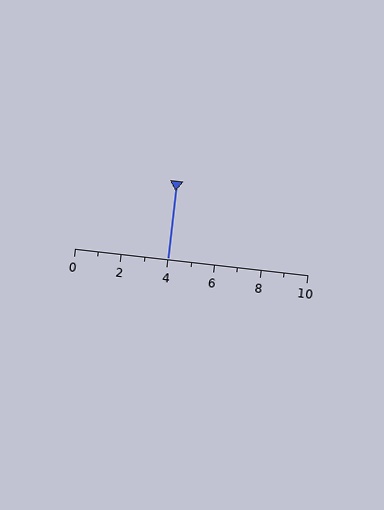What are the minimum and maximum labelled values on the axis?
The axis runs from 0 to 10.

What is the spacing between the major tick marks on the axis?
The major ticks are spaced 2 apart.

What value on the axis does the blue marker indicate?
The marker indicates approximately 4.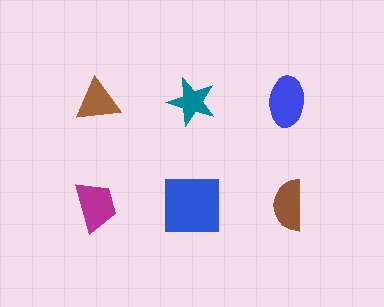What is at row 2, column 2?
A blue square.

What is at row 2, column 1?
A magenta trapezoid.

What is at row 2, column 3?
A brown semicircle.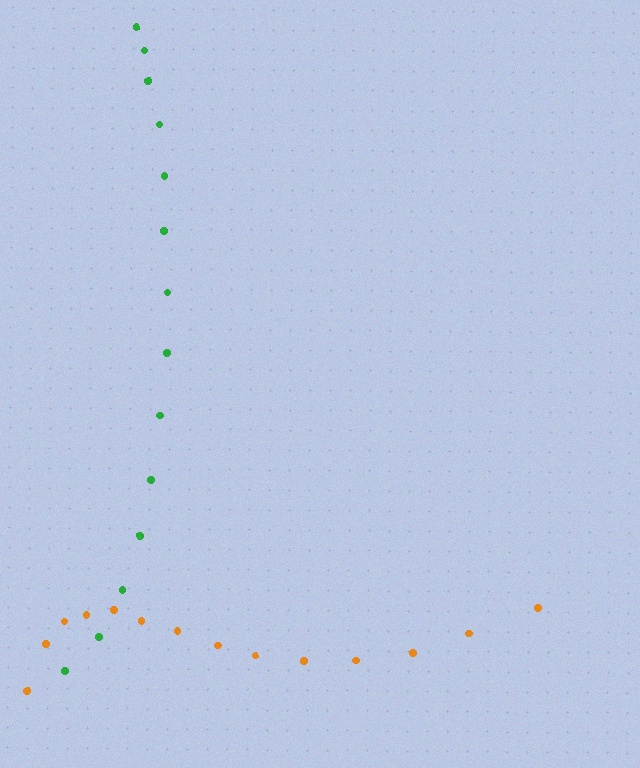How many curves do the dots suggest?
There are 2 distinct paths.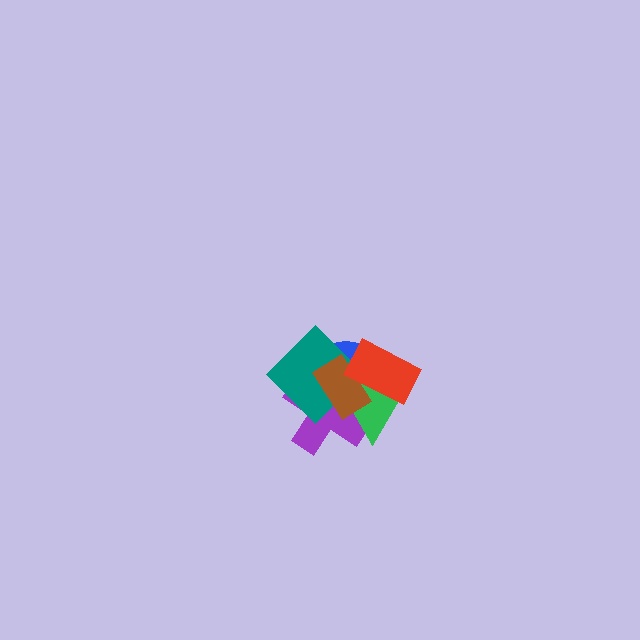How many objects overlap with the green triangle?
5 objects overlap with the green triangle.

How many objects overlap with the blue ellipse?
5 objects overlap with the blue ellipse.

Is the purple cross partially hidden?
Yes, it is partially covered by another shape.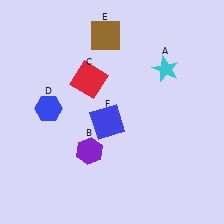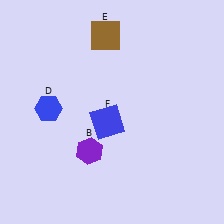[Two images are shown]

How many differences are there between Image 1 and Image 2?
There are 2 differences between the two images.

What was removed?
The red square (C), the cyan star (A) were removed in Image 2.